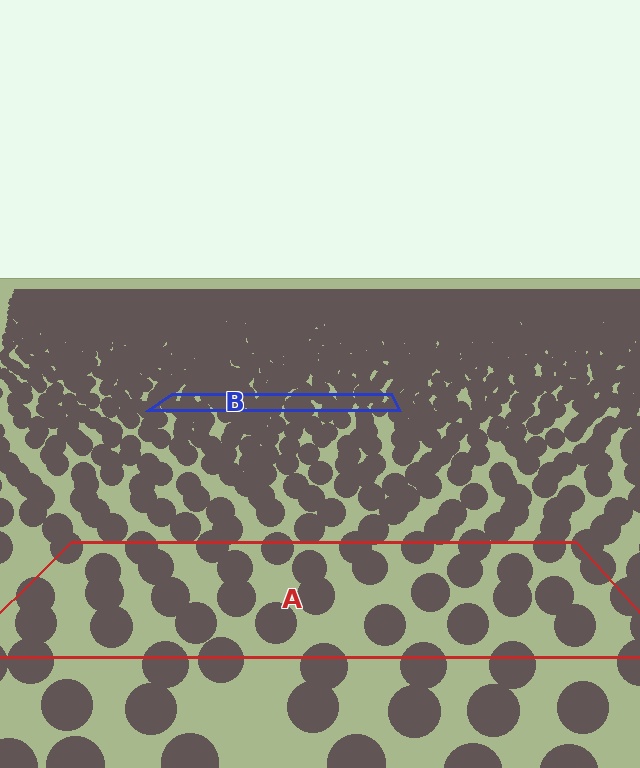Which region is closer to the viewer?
Region A is closer. The texture elements there are larger and more spread out.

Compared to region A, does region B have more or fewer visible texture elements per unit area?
Region B has more texture elements per unit area — they are packed more densely because it is farther away.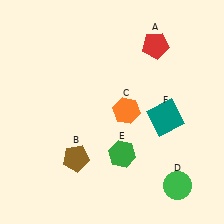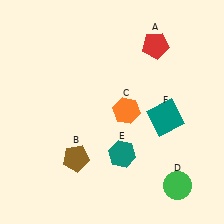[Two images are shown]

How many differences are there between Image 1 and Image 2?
There is 1 difference between the two images.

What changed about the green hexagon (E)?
In Image 1, E is green. In Image 2, it changed to teal.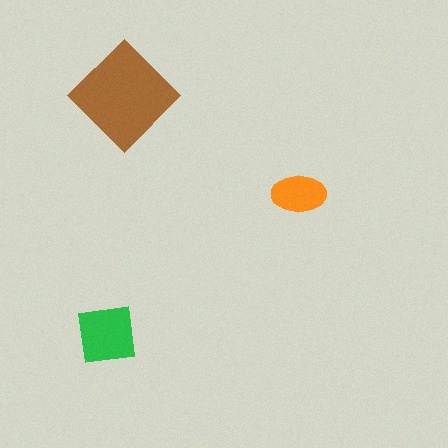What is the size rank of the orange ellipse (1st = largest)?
3rd.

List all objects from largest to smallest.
The brown diamond, the green square, the orange ellipse.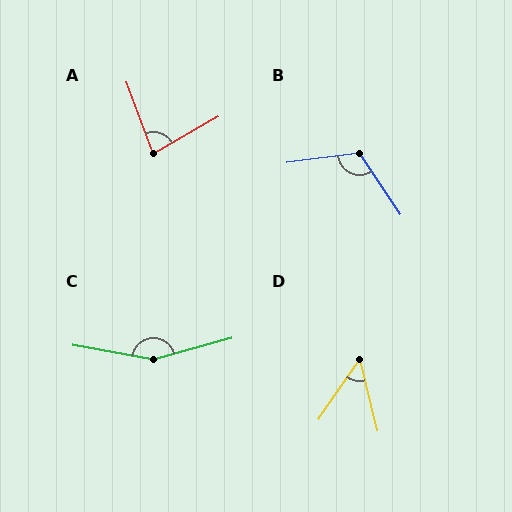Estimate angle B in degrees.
Approximately 117 degrees.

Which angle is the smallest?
D, at approximately 48 degrees.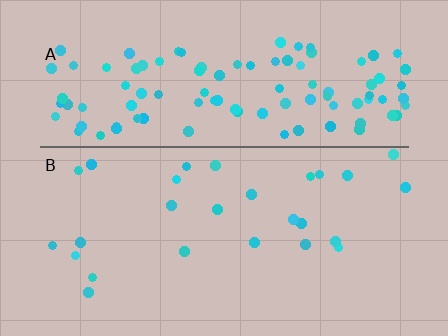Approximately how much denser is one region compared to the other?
Approximately 4.2× — region A over region B.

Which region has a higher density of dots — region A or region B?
A (the top).